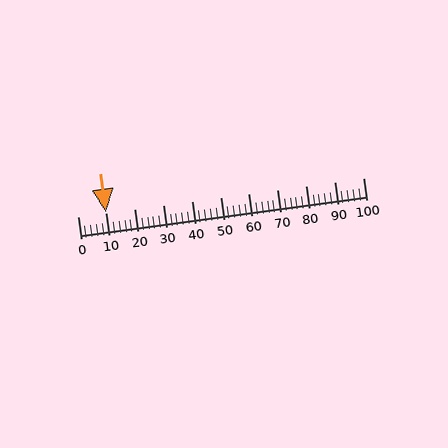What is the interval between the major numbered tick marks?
The major tick marks are spaced 10 units apart.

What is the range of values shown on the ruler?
The ruler shows values from 0 to 100.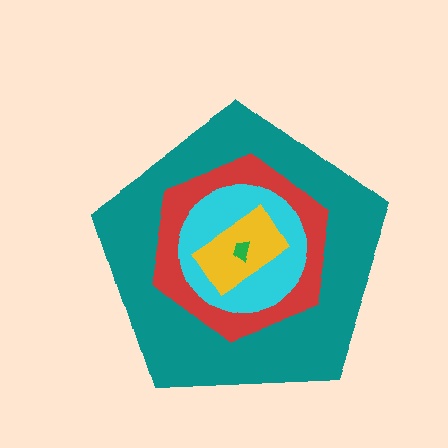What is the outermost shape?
The teal pentagon.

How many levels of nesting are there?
5.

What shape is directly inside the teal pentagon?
The red hexagon.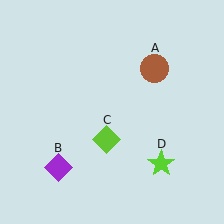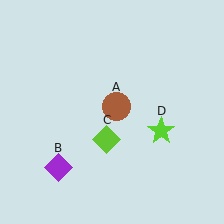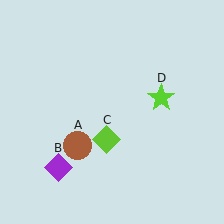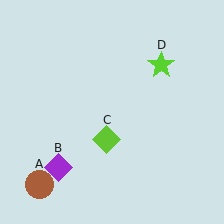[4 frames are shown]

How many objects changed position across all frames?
2 objects changed position: brown circle (object A), lime star (object D).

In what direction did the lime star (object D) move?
The lime star (object D) moved up.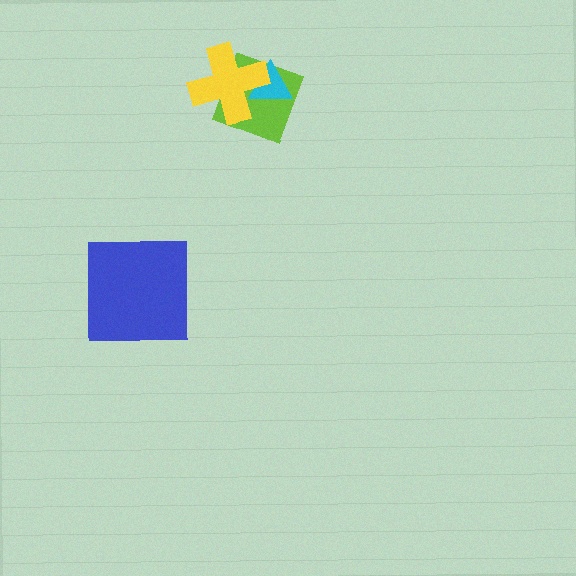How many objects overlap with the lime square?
2 objects overlap with the lime square.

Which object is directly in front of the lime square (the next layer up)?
The cyan triangle is directly in front of the lime square.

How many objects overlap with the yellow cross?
2 objects overlap with the yellow cross.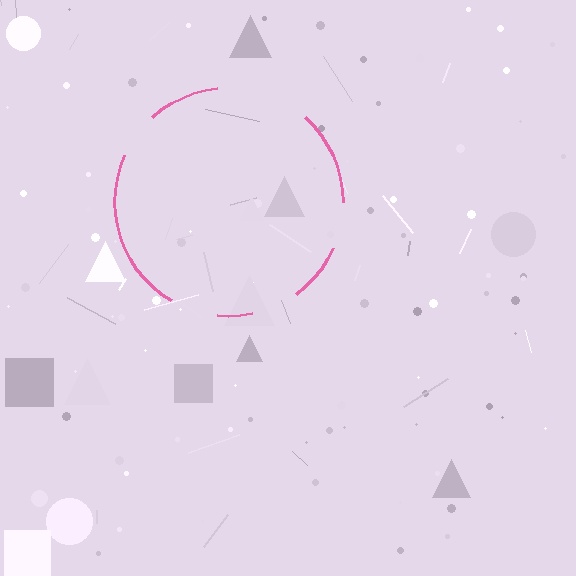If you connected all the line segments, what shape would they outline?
They would outline a circle.